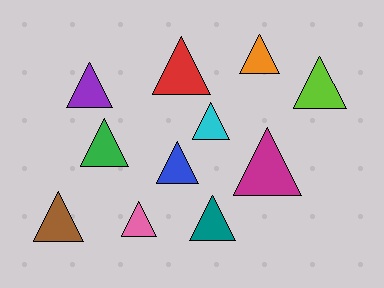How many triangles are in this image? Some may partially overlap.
There are 11 triangles.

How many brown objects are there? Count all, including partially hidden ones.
There is 1 brown object.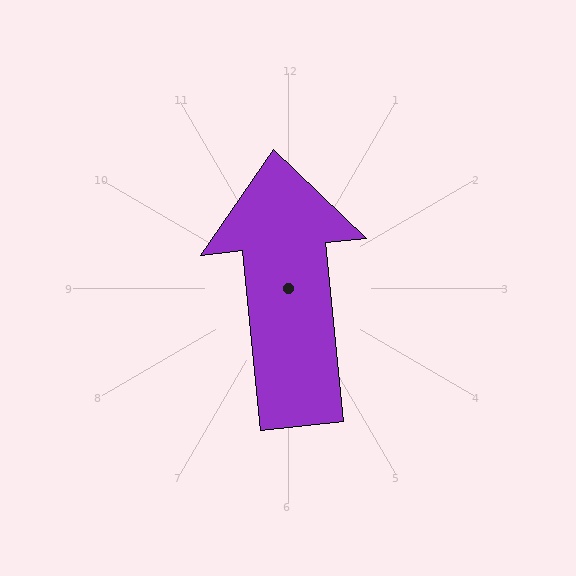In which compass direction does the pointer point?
North.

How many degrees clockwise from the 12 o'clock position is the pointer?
Approximately 354 degrees.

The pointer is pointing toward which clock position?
Roughly 12 o'clock.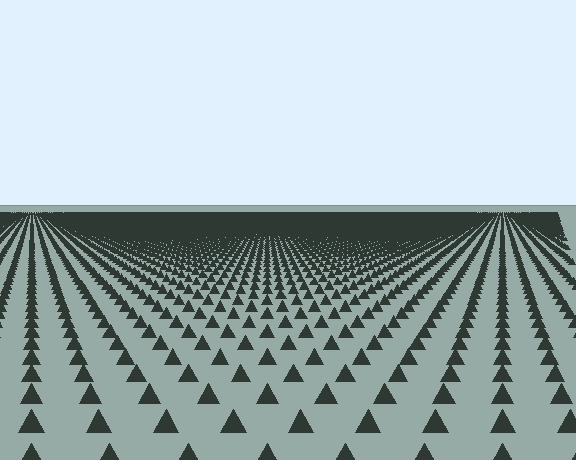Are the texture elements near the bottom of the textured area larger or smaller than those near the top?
Larger. Near the bottom, elements are closer to the viewer and appear at a bigger on-screen size.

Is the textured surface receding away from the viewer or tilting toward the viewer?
The surface is receding away from the viewer. Texture elements get smaller and denser toward the top.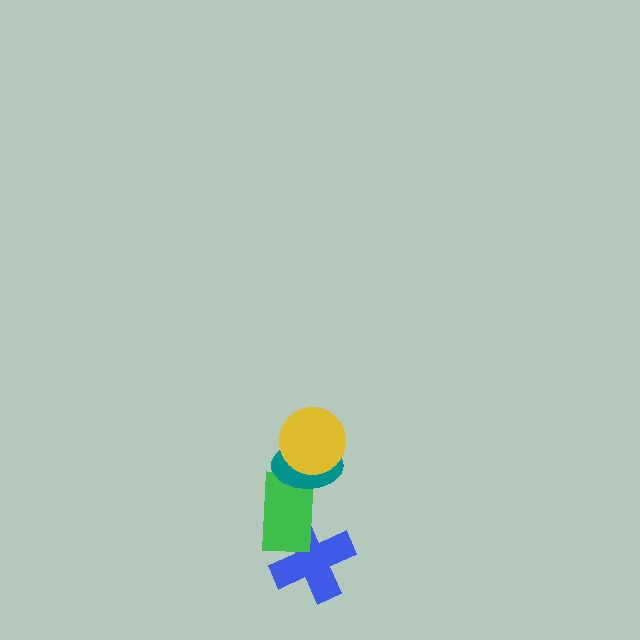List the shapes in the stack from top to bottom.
From top to bottom: the yellow circle, the teal ellipse, the green rectangle, the blue cross.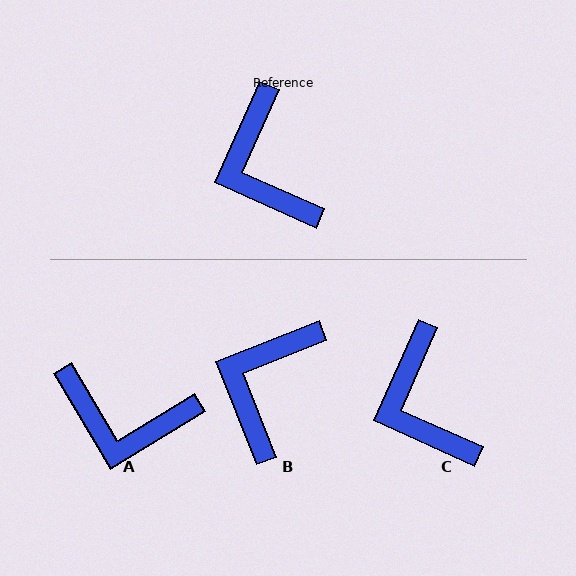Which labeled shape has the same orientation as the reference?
C.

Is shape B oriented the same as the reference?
No, it is off by about 44 degrees.